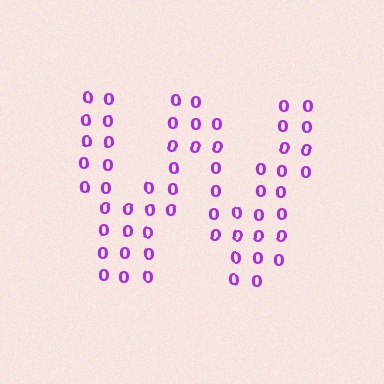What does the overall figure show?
The overall figure shows the letter W.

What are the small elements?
The small elements are digit 0's.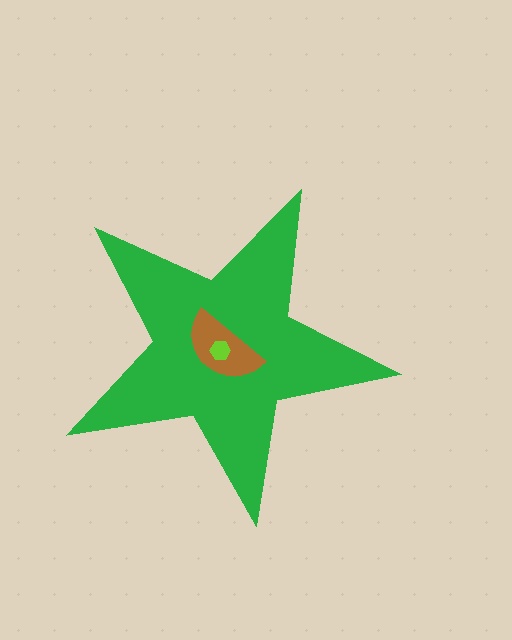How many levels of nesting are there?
3.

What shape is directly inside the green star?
The brown semicircle.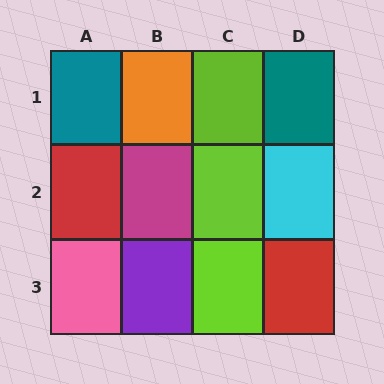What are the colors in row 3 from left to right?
Pink, purple, lime, red.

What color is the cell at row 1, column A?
Teal.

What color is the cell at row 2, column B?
Magenta.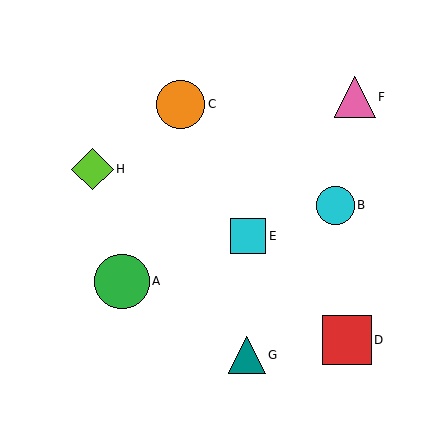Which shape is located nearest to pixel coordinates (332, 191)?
The cyan circle (labeled B) at (335, 205) is nearest to that location.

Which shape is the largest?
The green circle (labeled A) is the largest.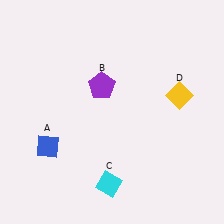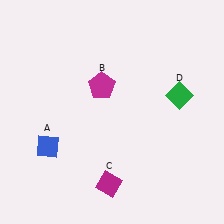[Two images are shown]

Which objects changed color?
B changed from purple to magenta. C changed from cyan to magenta. D changed from yellow to green.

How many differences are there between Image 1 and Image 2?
There are 3 differences between the two images.